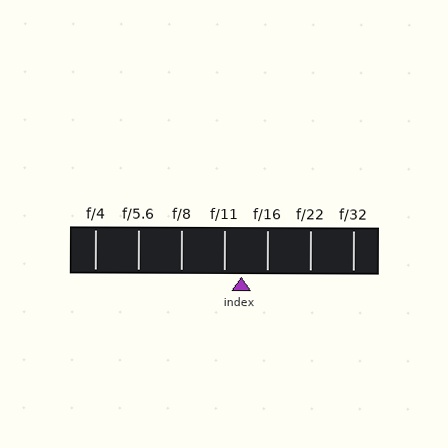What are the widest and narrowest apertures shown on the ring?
The widest aperture shown is f/4 and the narrowest is f/32.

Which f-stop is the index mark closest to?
The index mark is closest to f/11.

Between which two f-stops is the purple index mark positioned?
The index mark is between f/11 and f/16.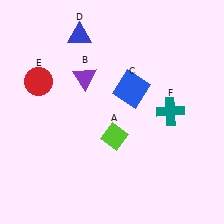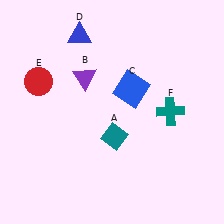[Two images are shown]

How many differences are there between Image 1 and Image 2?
There is 1 difference between the two images.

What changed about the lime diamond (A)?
In Image 1, A is lime. In Image 2, it changed to teal.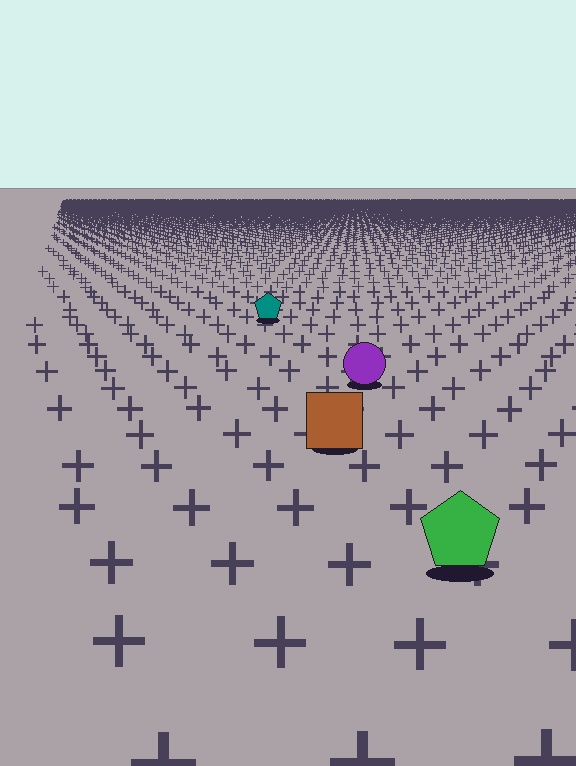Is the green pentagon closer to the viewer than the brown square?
Yes. The green pentagon is closer — you can tell from the texture gradient: the ground texture is coarser near it.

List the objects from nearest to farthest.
From nearest to farthest: the green pentagon, the brown square, the purple circle, the teal pentagon.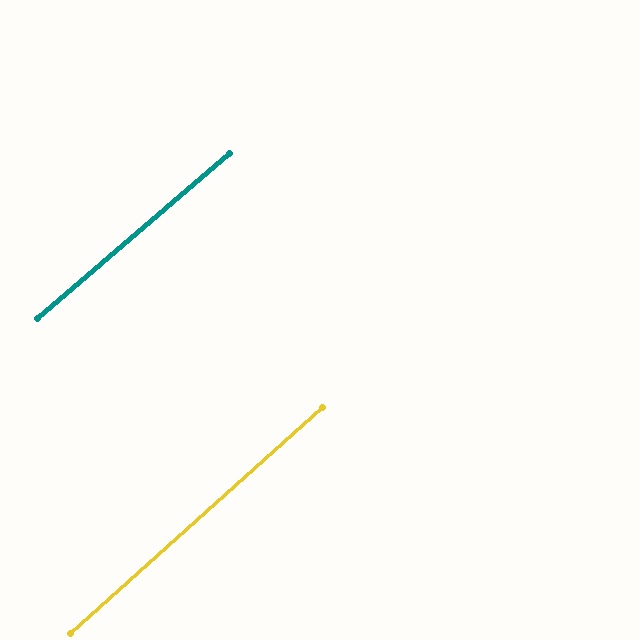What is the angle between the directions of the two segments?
Approximately 1 degree.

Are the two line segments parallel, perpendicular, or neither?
Parallel — their directions differ by only 1.2°.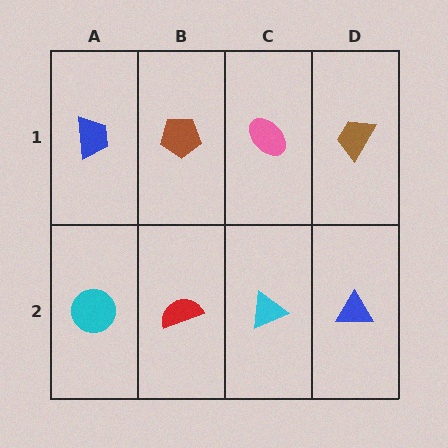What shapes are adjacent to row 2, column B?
A brown pentagon (row 1, column B), a cyan circle (row 2, column A), a cyan triangle (row 2, column C).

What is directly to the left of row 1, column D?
A pink ellipse.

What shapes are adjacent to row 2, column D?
A brown trapezoid (row 1, column D), a cyan triangle (row 2, column C).